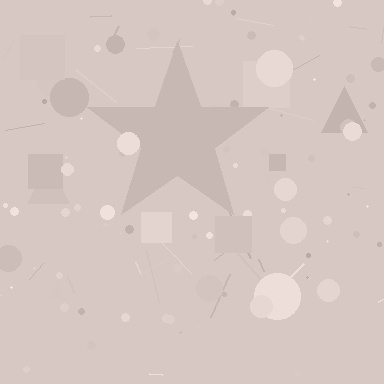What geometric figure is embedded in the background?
A star is embedded in the background.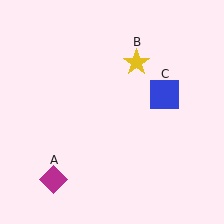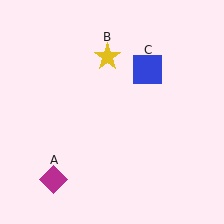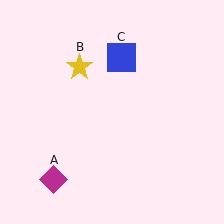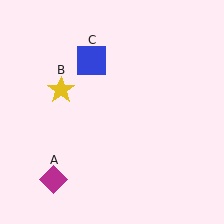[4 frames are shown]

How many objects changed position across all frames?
2 objects changed position: yellow star (object B), blue square (object C).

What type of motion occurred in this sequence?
The yellow star (object B), blue square (object C) rotated counterclockwise around the center of the scene.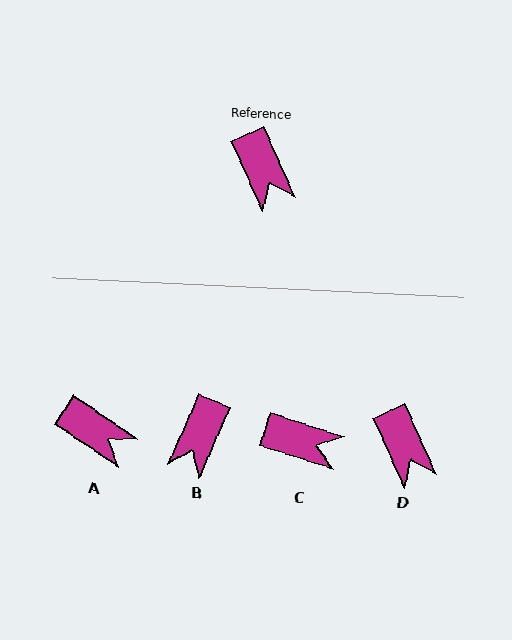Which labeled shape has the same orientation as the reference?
D.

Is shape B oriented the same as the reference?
No, it is off by about 48 degrees.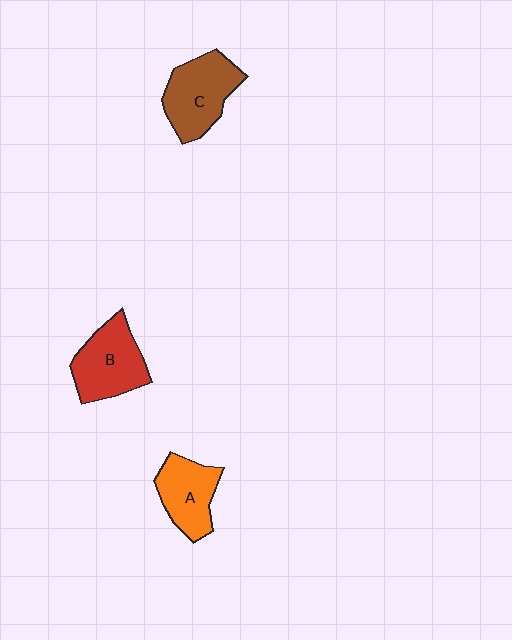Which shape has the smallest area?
Shape A (orange).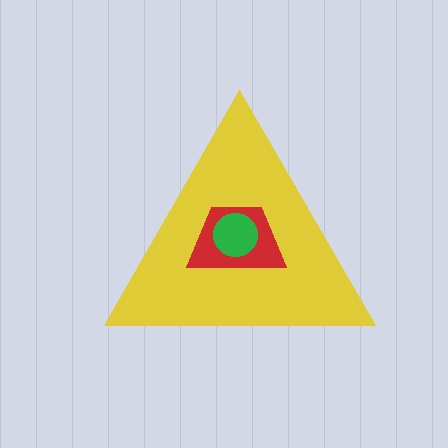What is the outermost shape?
The yellow triangle.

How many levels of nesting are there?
3.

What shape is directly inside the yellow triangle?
The red trapezoid.